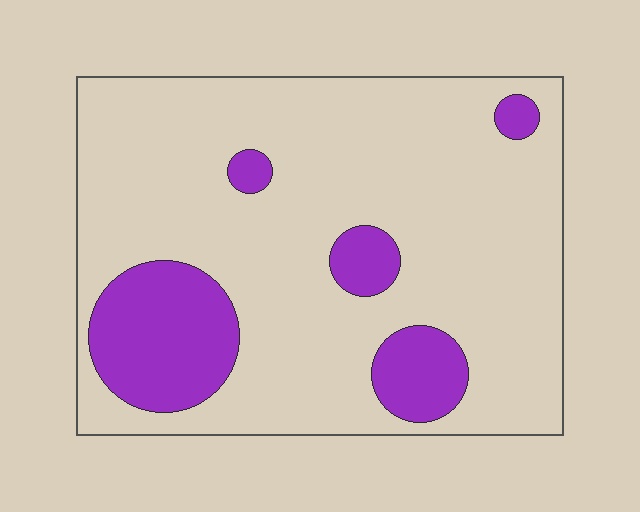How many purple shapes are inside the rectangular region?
5.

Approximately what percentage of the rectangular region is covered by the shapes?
Approximately 20%.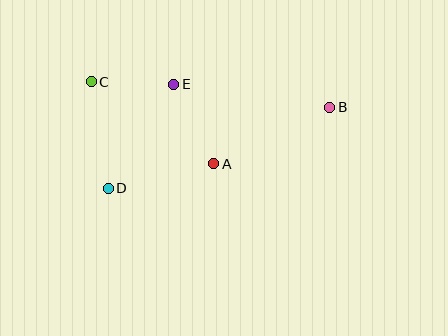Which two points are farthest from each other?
Points B and C are farthest from each other.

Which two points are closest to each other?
Points C and E are closest to each other.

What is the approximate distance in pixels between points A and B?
The distance between A and B is approximately 129 pixels.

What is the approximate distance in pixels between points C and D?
The distance between C and D is approximately 108 pixels.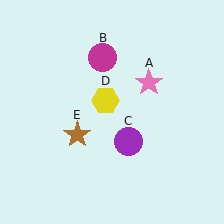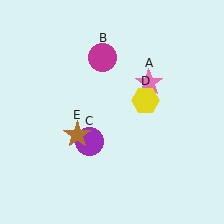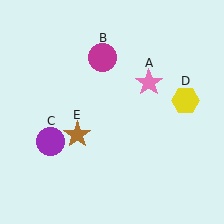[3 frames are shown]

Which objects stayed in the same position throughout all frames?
Pink star (object A) and magenta circle (object B) and brown star (object E) remained stationary.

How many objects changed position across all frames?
2 objects changed position: purple circle (object C), yellow hexagon (object D).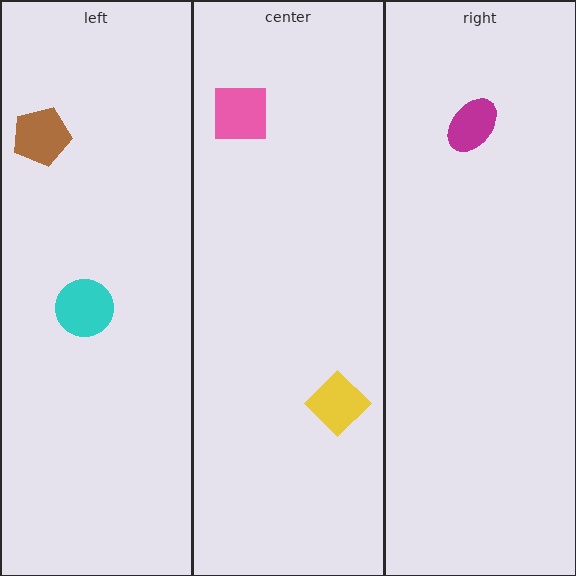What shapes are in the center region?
The yellow diamond, the pink square.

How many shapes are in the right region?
1.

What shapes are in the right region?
The magenta ellipse.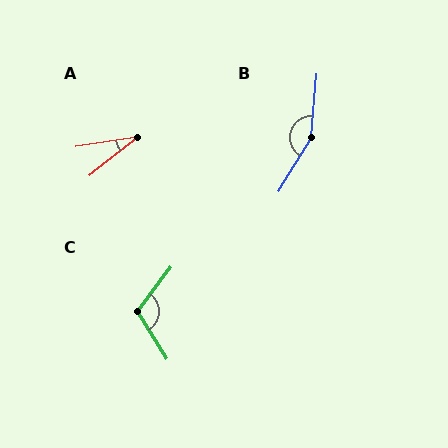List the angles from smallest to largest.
A (30°), C (111°), B (153°).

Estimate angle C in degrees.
Approximately 111 degrees.